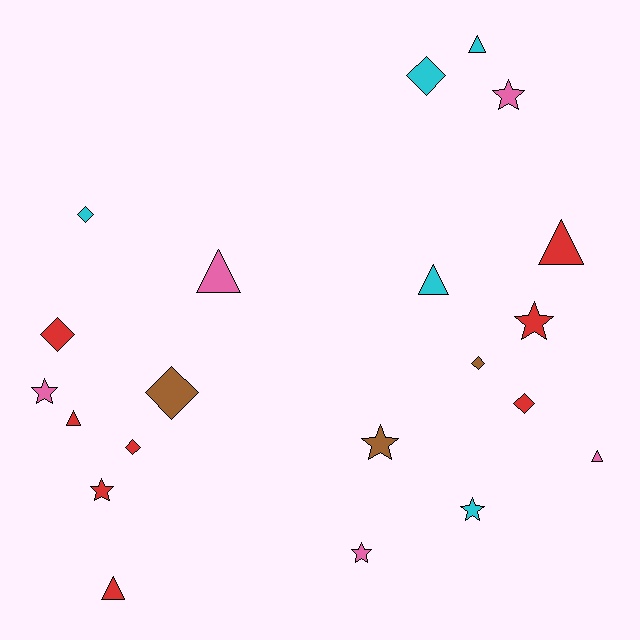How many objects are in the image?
There are 21 objects.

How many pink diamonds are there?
There are no pink diamonds.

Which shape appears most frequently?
Diamond, with 7 objects.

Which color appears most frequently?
Red, with 8 objects.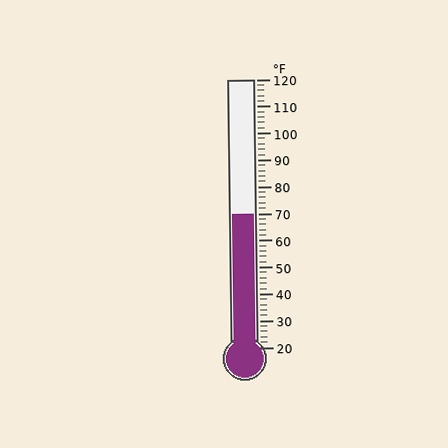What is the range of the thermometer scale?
The thermometer scale ranges from 20°F to 120°F.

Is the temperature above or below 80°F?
The temperature is below 80°F.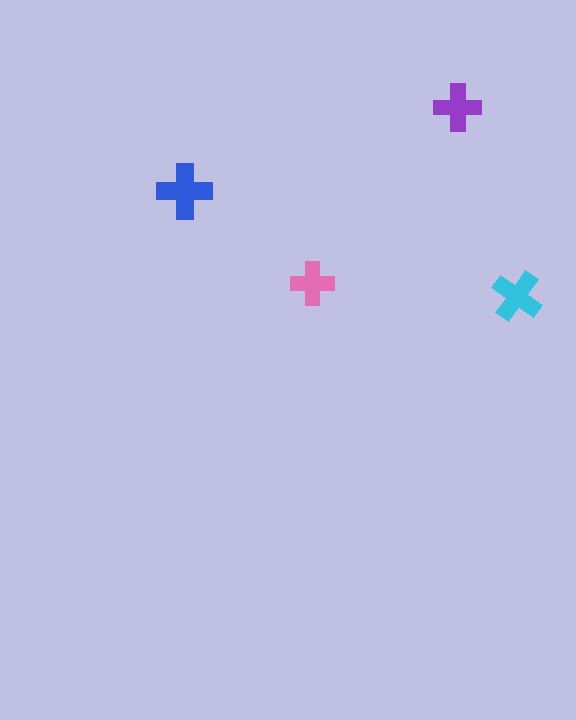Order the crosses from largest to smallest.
the blue one, the cyan one, the purple one, the pink one.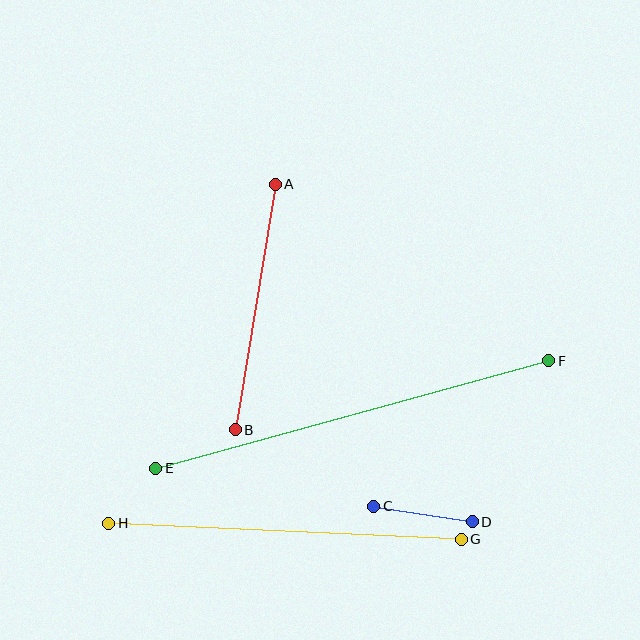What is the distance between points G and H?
The distance is approximately 353 pixels.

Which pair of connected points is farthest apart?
Points E and F are farthest apart.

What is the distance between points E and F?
The distance is approximately 407 pixels.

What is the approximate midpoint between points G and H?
The midpoint is at approximately (285, 531) pixels.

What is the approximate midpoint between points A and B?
The midpoint is at approximately (255, 307) pixels.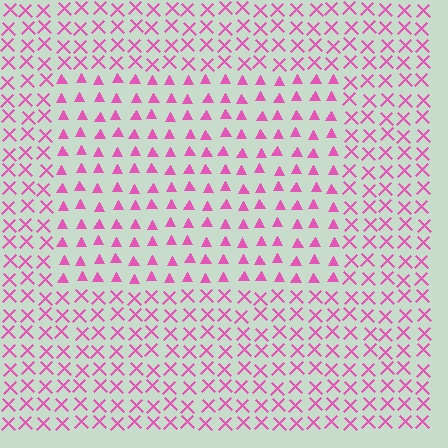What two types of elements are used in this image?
The image uses triangles inside the rectangle region and X marks outside it.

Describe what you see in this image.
The image is filled with small pink elements arranged in a uniform grid. A rectangle-shaped region contains triangles, while the surrounding area contains X marks. The boundary is defined purely by the change in element shape.